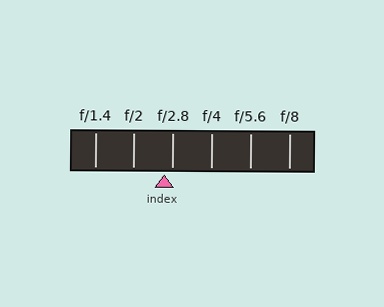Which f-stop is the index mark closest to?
The index mark is closest to f/2.8.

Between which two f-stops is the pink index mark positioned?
The index mark is between f/2 and f/2.8.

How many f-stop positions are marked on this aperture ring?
There are 6 f-stop positions marked.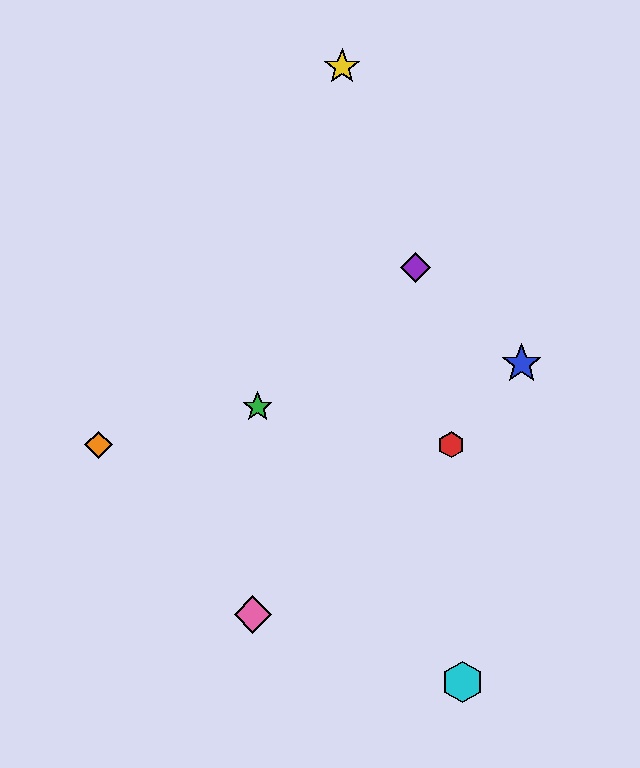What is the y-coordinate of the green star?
The green star is at y≈407.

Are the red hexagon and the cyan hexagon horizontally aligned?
No, the red hexagon is at y≈445 and the cyan hexagon is at y≈682.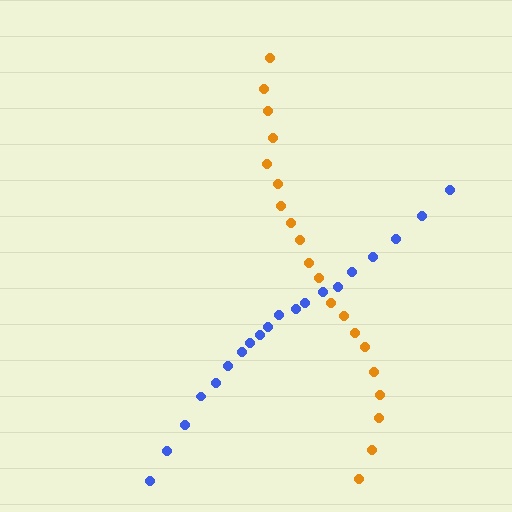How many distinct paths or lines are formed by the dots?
There are 2 distinct paths.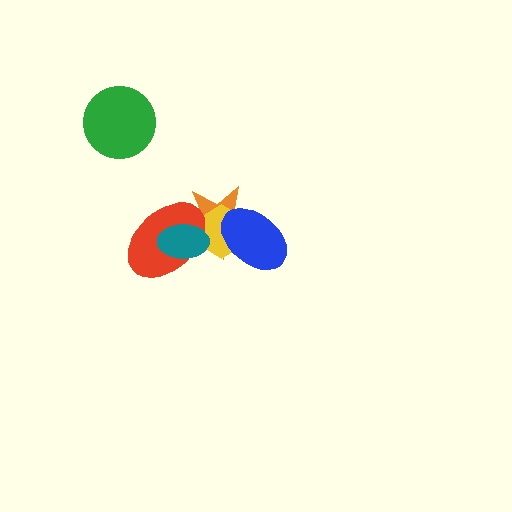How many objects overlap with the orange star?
4 objects overlap with the orange star.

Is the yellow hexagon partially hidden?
Yes, it is partially covered by another shape.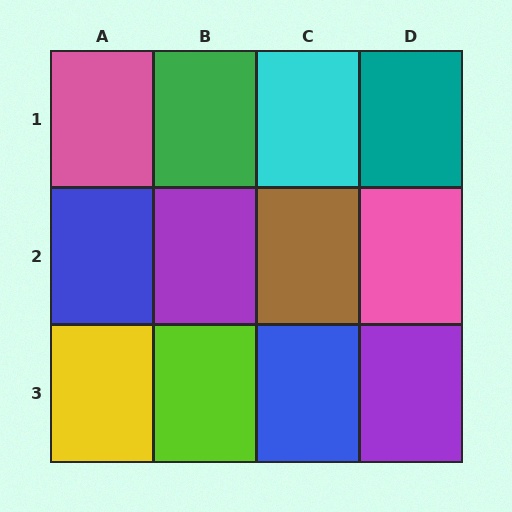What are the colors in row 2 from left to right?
Blue, purple, brown, pink.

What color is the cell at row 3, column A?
Yellow.